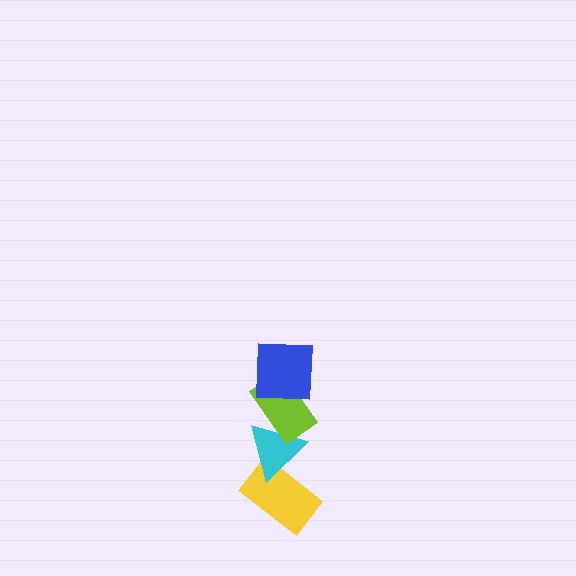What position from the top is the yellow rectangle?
The yellow rectangle is 4th from the top.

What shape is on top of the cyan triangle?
The lime rectangle is on top of the cyan triangle.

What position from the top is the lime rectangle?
The lime rectangle is 2nd from the top.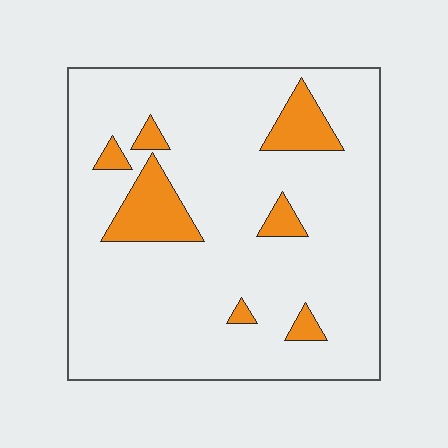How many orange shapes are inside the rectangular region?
7.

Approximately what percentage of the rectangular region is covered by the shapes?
Approximately 10%.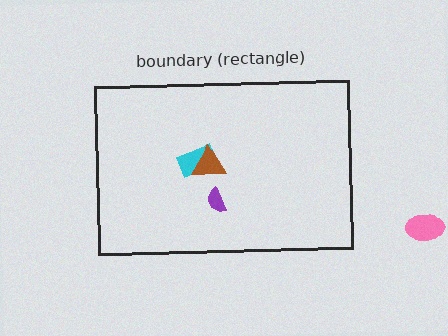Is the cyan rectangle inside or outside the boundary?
Inside.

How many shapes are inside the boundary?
3 inside, 1 outside.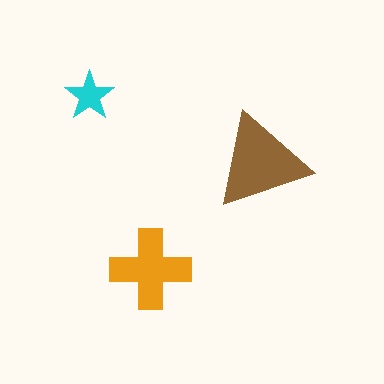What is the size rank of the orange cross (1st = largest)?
2nd.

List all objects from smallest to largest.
The cyan star, the orange cross, the brown triangle.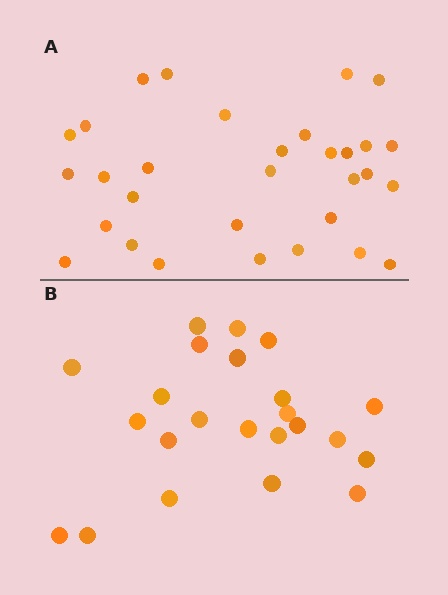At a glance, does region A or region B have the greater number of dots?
Region A (the top region) has more dots.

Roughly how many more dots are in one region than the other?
Region A has roughly 8 or so more dots than region B.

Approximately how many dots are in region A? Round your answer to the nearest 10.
About 30 dots. (The exact count is 31, which rounds to 30.)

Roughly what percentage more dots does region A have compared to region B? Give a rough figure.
About 35% more.